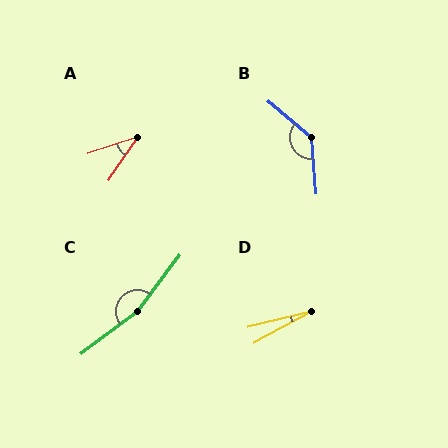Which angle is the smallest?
D, at approximately 15 degrees.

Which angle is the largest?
C, at approximately 163 degrees.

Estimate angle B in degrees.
Approximately 134 degrees.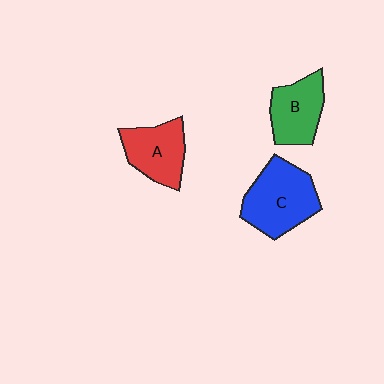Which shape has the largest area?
Shape C (blue).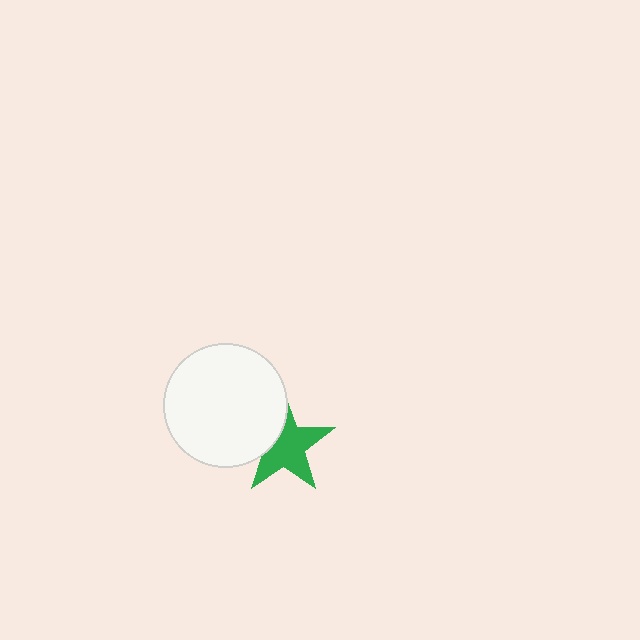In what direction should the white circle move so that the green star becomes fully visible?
The white circle should move left. That is the shortest direction to clear the overlap and leave the green star fully visible.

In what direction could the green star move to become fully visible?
The green star could move right. That would shift it out from behind the white circle entirely.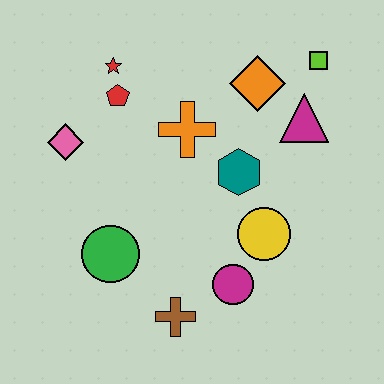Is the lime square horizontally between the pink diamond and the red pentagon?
No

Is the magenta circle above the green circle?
No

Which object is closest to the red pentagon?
The red star is closest to the red pentagon.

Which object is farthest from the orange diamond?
The brown cross is farthest from the orange diamond.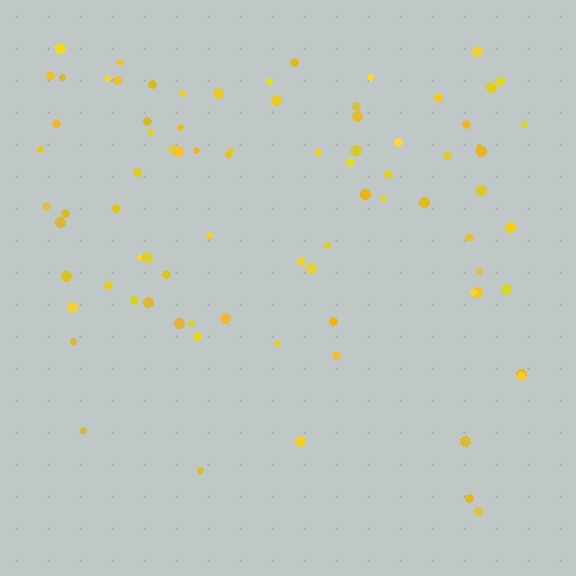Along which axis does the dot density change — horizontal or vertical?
Vertical.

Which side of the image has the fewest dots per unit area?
The bottom.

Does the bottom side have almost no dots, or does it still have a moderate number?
Still a moderate number, just noticeably fewer than the top.